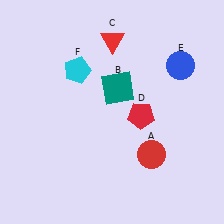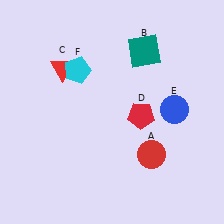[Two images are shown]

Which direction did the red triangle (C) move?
The red triangle (C) moved left.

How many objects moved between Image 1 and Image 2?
3 objects moved between the two images.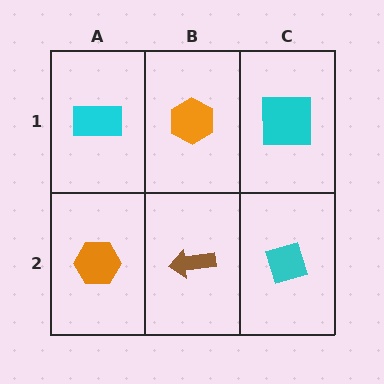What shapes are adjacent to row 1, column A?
An orange hexagon (row 2, column A), an orange hexagon (row 1, column B).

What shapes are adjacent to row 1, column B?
A brown arrow (row 2, column B), a cyan rectangle (row 1, column A), a cyan square (row 1, column C).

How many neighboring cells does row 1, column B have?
3.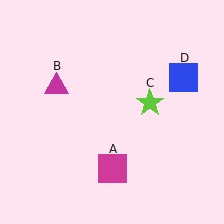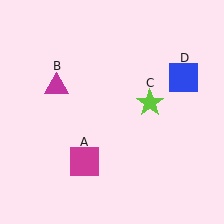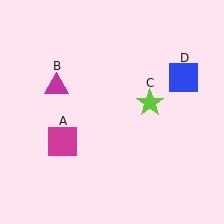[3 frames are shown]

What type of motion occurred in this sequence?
The magenta square (object A) rotated clockwise around the center of the scene.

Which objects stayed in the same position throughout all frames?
Magenta triangle (object B) and lime star (object C) and blue square (object D) remained stationary.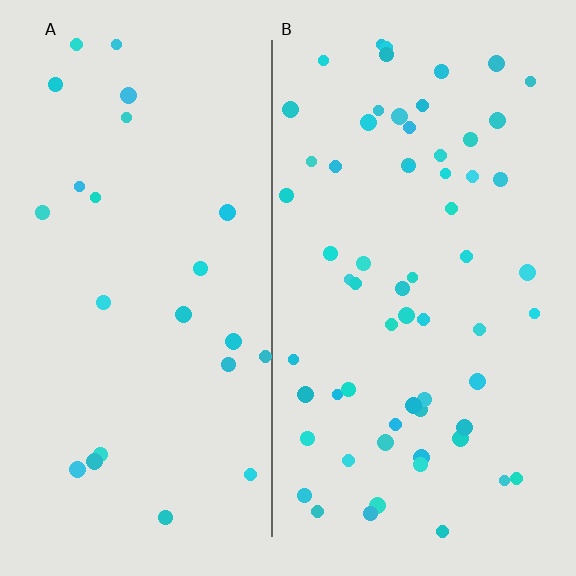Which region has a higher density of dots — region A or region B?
B (the right).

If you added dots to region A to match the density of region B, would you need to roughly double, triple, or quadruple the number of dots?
Approximately triple.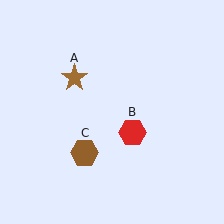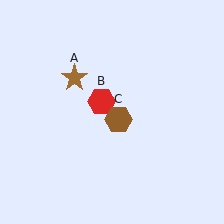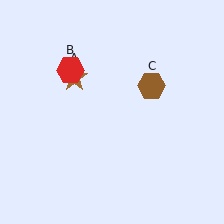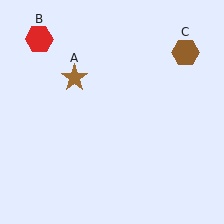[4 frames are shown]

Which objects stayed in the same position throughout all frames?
Brown star (object A) remained stationary.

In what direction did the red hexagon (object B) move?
The red hexagon (object B) moved up and to the left.